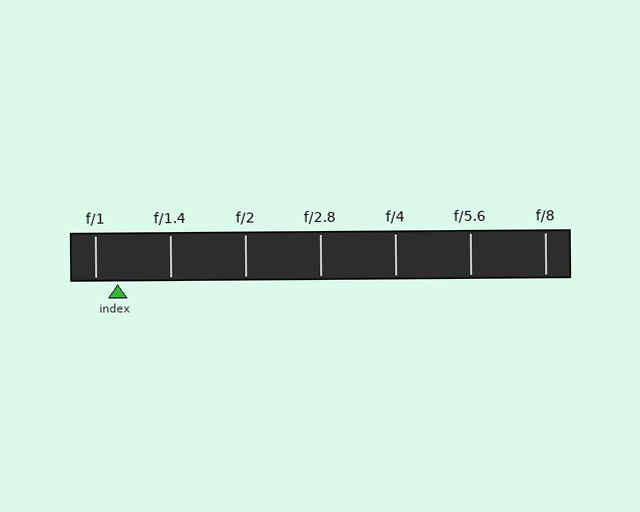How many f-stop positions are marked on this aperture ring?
There are 7 f-stop positions marked.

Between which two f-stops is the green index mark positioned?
The index mark is between f/1 and f/1.4.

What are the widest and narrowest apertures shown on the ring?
The widest aperture shown is f/1 and the narrowest is f/8.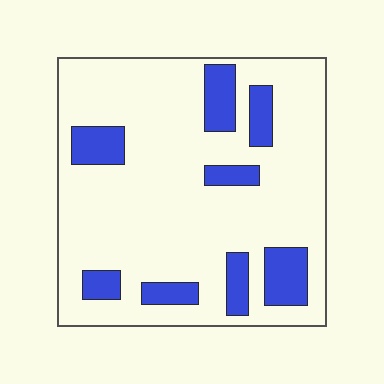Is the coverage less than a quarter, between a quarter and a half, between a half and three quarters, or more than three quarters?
Less than a quarter.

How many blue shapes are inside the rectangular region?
8.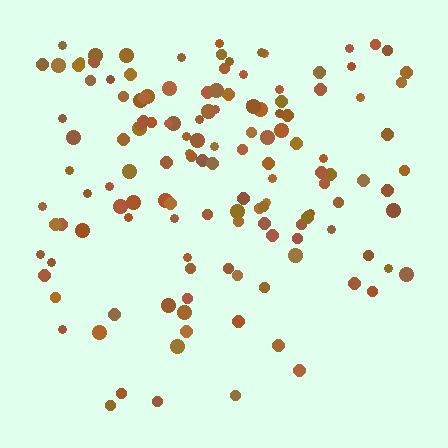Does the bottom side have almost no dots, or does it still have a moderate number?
Still a moderate number, just noticeably fewer than the top.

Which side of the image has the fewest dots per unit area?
The bottom.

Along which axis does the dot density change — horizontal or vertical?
Vertical.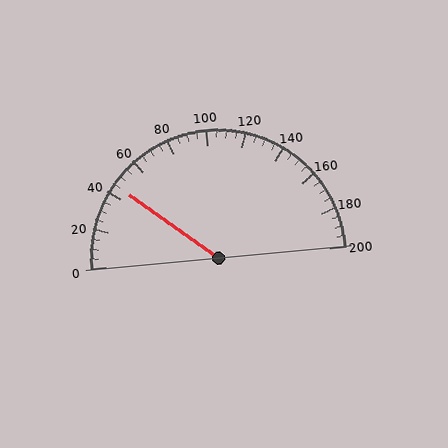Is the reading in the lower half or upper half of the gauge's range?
The reading is in the lower half of the range (0 to 200).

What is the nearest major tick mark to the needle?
The nearest major tick mark is 40.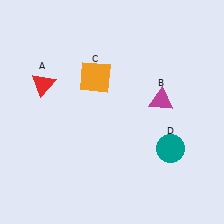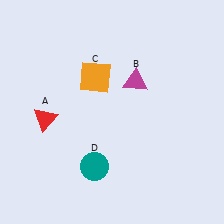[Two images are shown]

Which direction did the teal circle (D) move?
The teal circle (D) moved left.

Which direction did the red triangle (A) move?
The red triangle (A) moved down.